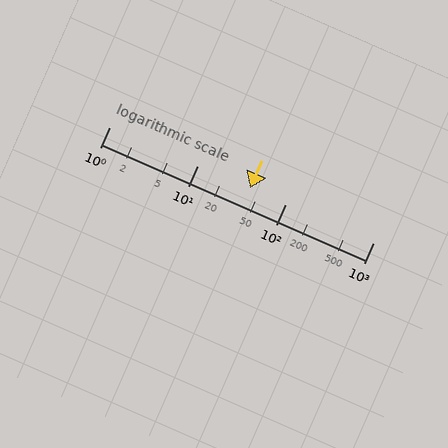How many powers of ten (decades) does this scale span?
The scale spans 3 decades, from 1 to 1000.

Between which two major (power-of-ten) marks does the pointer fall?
The pointer is between 10 and 100.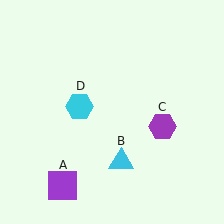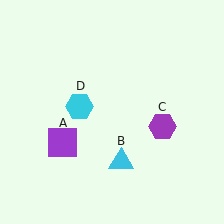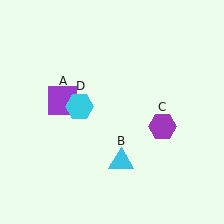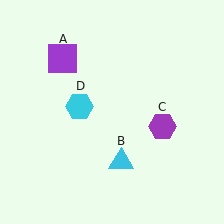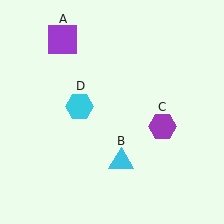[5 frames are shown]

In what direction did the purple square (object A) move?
The purple square (object A) moved up.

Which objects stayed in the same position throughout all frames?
Cyan triangle (object B) and purple hexagon (object C) and cyan hexagon (object D) remained stationary.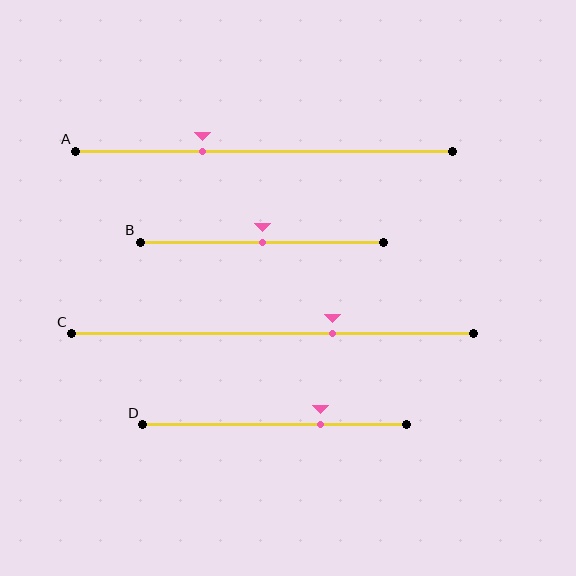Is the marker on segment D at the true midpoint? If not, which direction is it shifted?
No, the marker on segment D is shifted to the right by about 17% of the segment length.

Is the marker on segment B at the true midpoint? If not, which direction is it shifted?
Yes, the marker on segment B is at the true midpoint.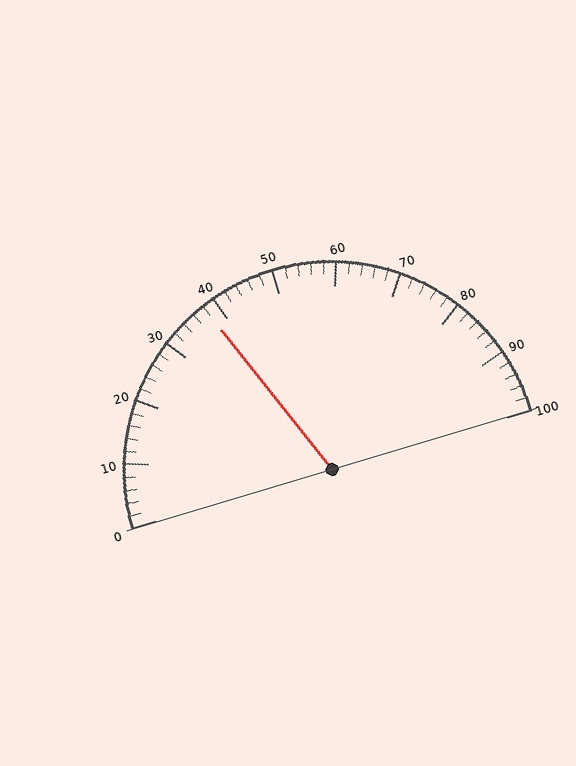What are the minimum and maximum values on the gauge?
The gauge ranges from 0 to 100.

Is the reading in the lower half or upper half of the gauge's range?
The reading is in the lower half of the range (0 to 100).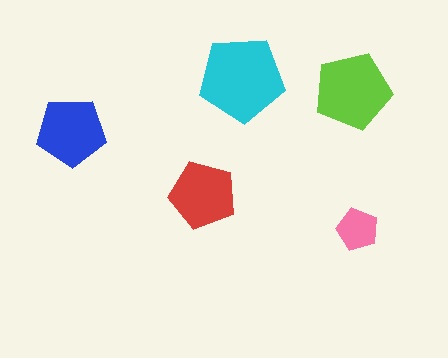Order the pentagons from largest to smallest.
the cyan one, the lime one, the blue one, the red one, the pink one.